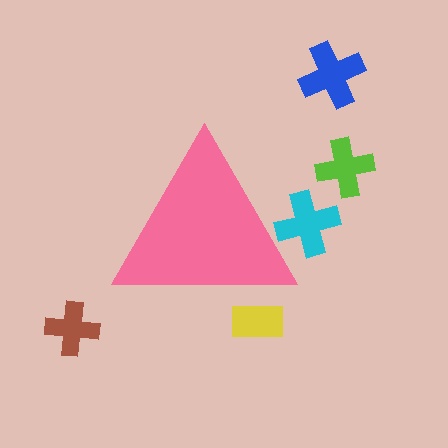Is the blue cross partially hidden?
No, the blue cross is fully visible.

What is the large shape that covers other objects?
A pink triangle.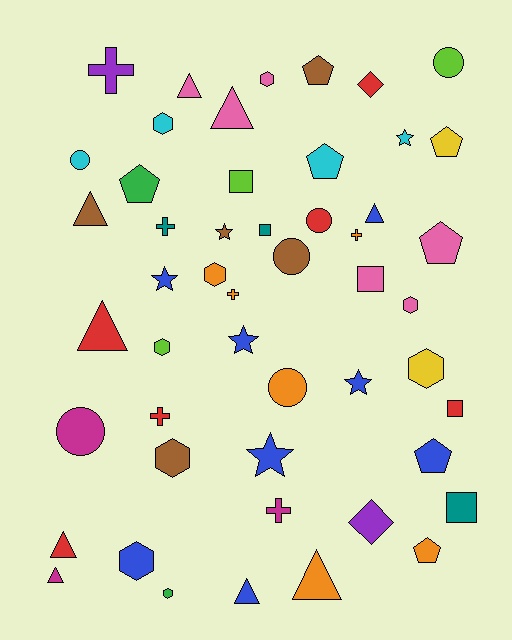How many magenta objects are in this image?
There are 3 magenta objects.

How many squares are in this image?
There are 5 squares.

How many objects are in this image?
There are 50 objects.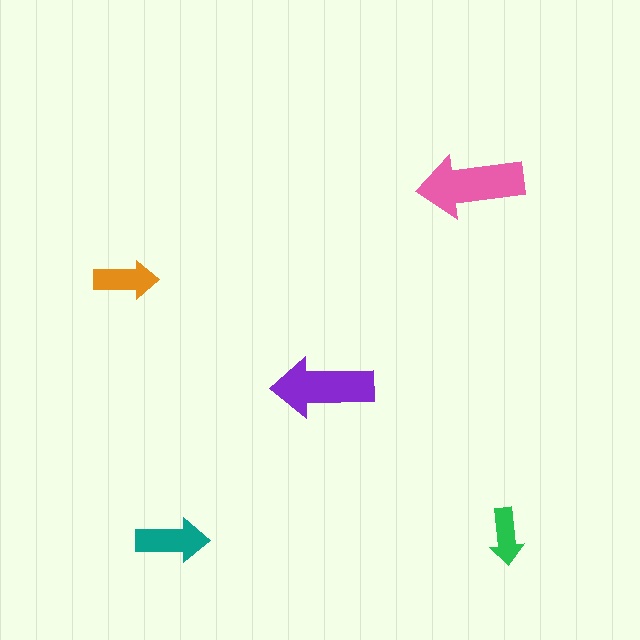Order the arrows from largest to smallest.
the pink one, the purple one, the teal one, the orange one, the green one.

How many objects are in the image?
There are 5 objects in the image.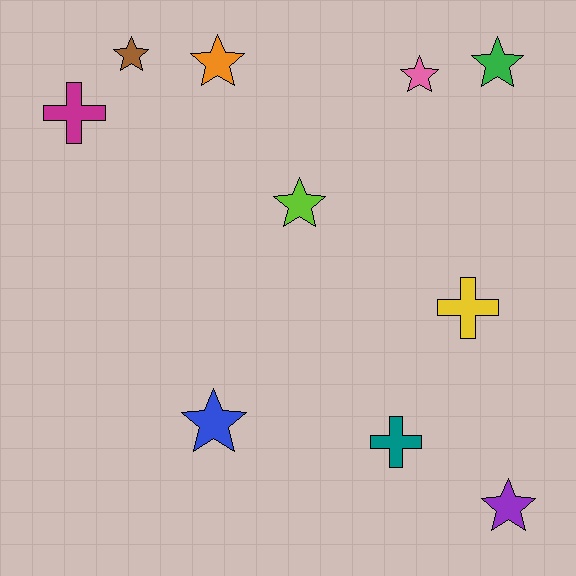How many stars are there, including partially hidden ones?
There are 7 stars.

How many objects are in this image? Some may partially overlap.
There are 10 objects.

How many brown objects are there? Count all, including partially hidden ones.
There is 1 brown object.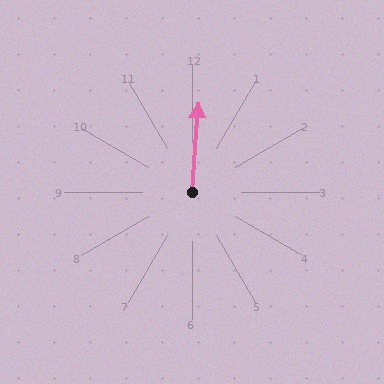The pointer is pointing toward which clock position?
Roughly 12 o'clock.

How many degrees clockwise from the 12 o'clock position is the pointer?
Approximately 4 degrees.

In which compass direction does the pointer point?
North.